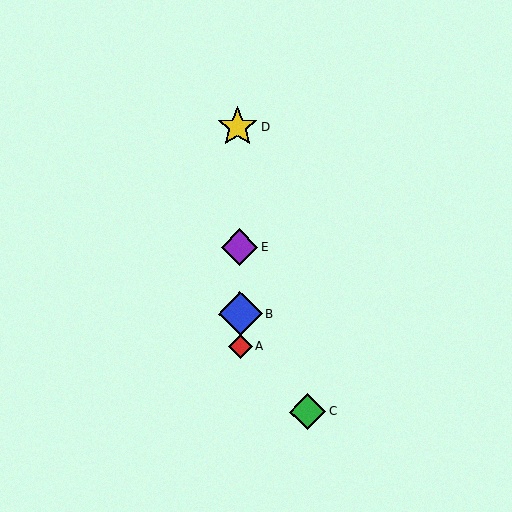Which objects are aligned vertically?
Objects A, B, D, E are aligned vertically.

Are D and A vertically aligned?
Yes, both are at x≈238.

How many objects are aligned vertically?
4 objects (A, B, D, E) are aligned vertically.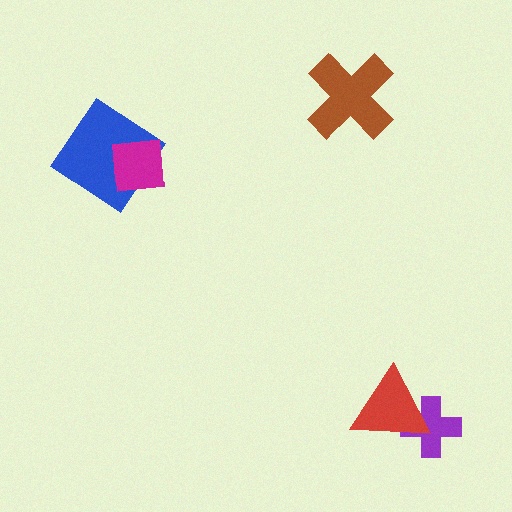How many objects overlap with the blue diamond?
1 object overlaps with the blue diamond.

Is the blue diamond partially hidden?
Yes, it is partially covered by another shape.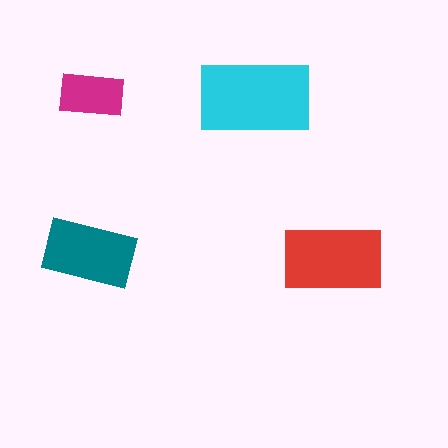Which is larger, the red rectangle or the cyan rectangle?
The cyan one.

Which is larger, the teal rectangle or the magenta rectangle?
The teal one.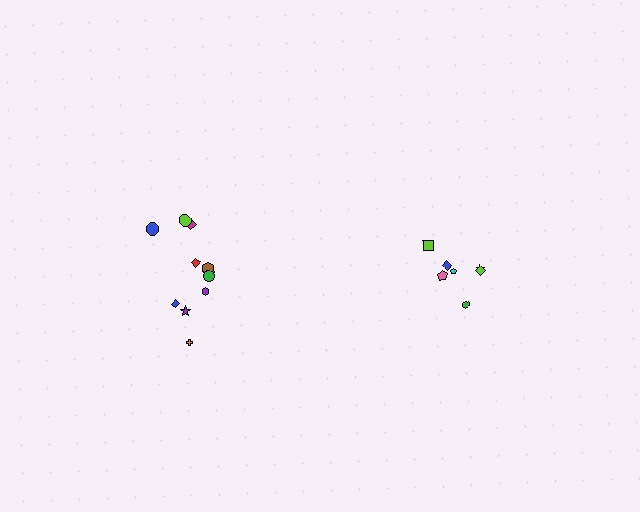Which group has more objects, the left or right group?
The left group.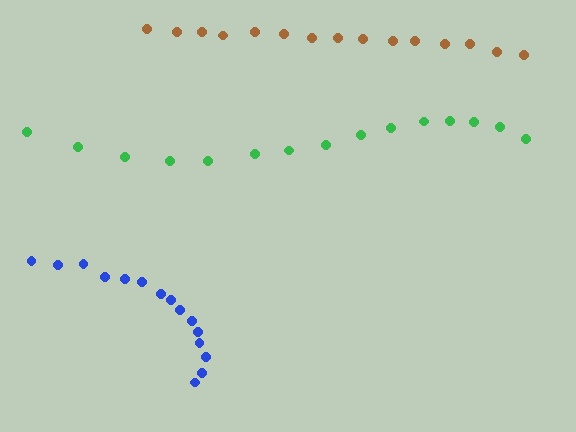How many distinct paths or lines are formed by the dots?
There are 3 distinct paths.